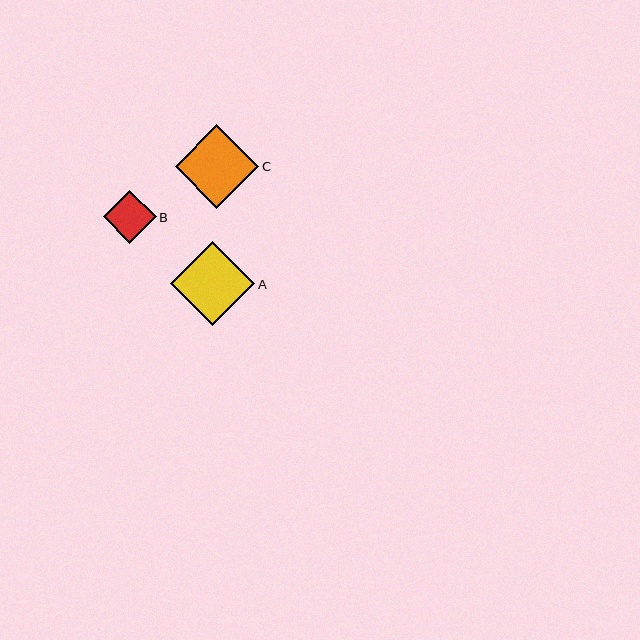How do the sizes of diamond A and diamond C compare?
Diamond A and diamond C are approximately the same size.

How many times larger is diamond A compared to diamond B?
Diamond A is approximately 1.6 times the size of diamond B.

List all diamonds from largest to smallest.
From largest to smallest: A, C, B.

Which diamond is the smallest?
Diamond B is the smallest with a size of approximately 53 pixels.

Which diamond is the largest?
Diamond A is the largest with a size of approximately 84 pixels.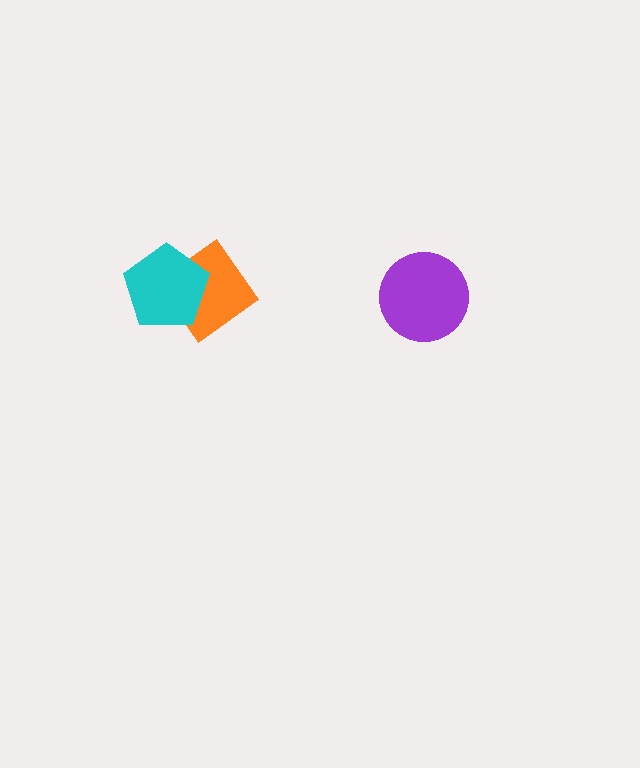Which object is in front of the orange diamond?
The cyan pentagon is in front of the orange diamond.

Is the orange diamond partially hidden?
Yes, it is partially covered by another shape.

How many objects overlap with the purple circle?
0 objects overlap with the purple circle.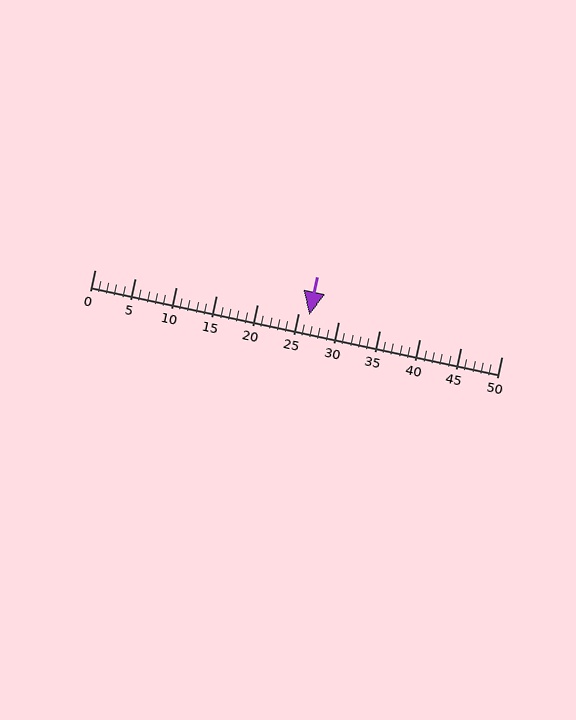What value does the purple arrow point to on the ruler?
The purple arrow points to approximately 26.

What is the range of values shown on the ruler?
The ruler shows values from 0 to 50.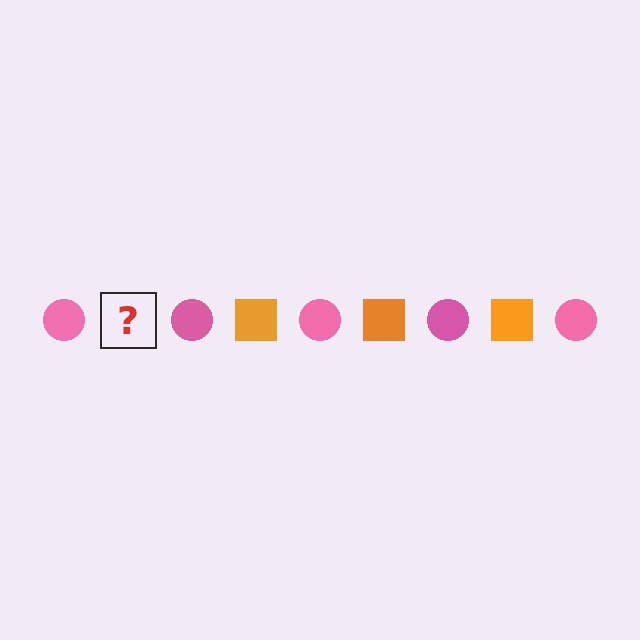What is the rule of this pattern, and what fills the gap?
The rule is that the pattern alternates between pink circle and orange square. The gap should be filled with an orange square.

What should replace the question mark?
The question mark should be replaced with an orange square.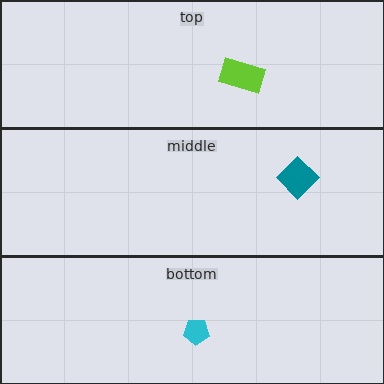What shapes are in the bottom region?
The cyan pentagon.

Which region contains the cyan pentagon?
The bottom region.